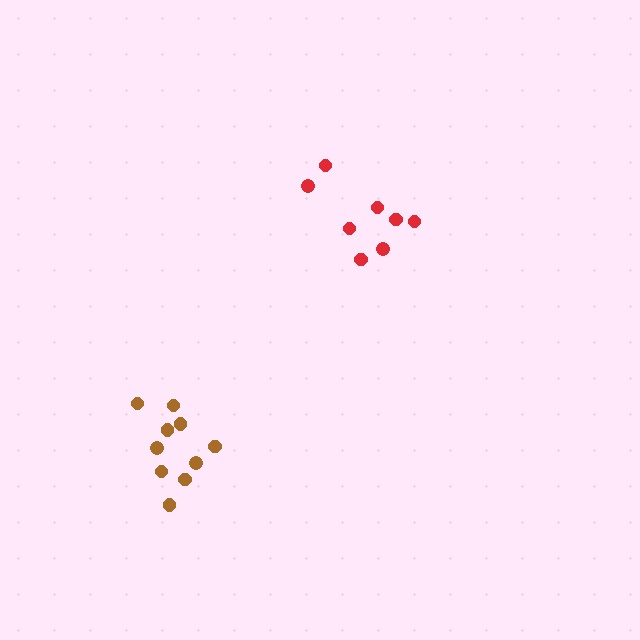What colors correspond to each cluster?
The clusters are colored: red, brown.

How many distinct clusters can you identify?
There are 2 distinct clusters.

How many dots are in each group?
Group 1: 8 dots, Group 2: 10 dots (18 total).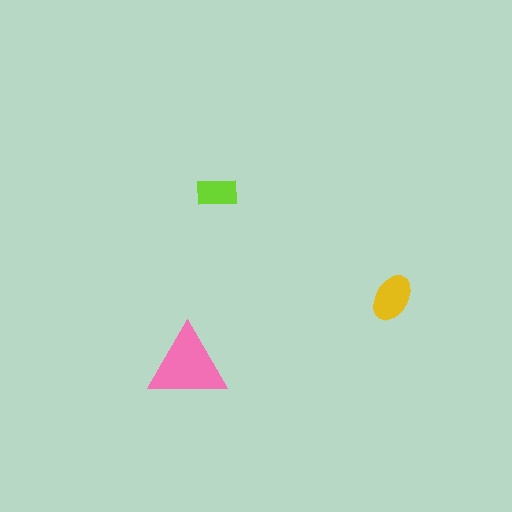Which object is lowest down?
The pink triangle is bottommost.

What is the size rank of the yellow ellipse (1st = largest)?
2nd.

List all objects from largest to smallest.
The pink triangle, the yellow ellipse, the lime rectangle.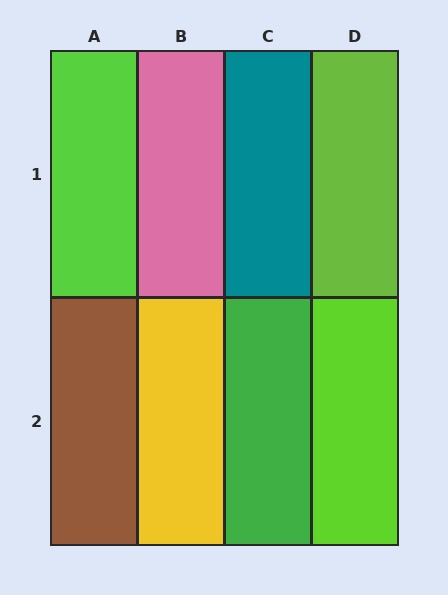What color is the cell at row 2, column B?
Yellow.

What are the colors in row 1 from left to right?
Lime, pink, teal, lime.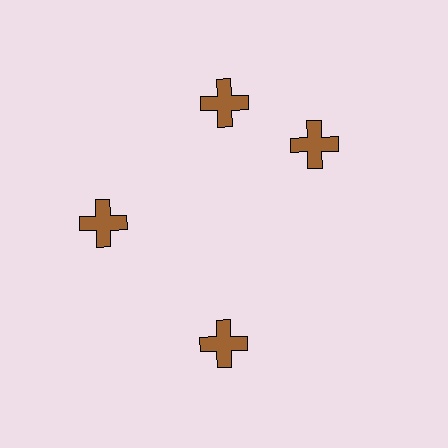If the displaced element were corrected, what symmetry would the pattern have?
It would have 4-fold rotational symmetry — the pattern would map onto itself every 90 degrees.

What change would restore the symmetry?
The symmetry would be restored by rotating it back into even spacing with its neighbors so that all 4 crosses sit at equal angles and equal distance from the center.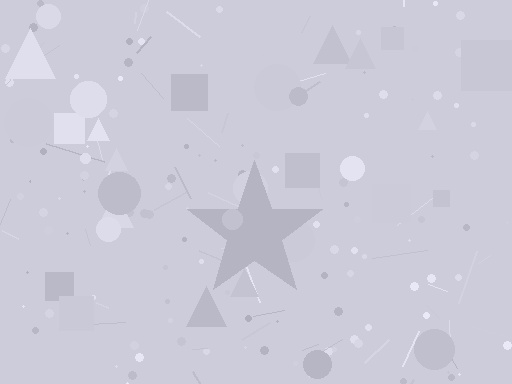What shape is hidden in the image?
A star is hidden in the image.